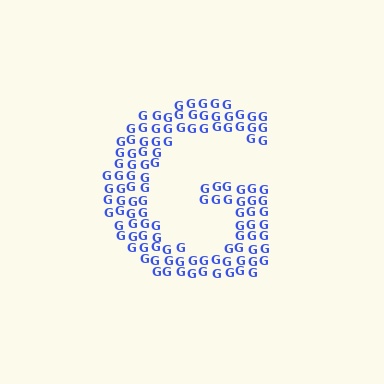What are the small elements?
The small elements are letter G's.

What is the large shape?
The large shape is the letter G.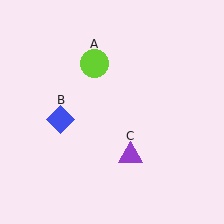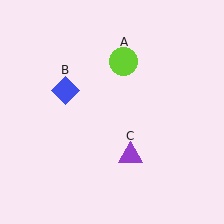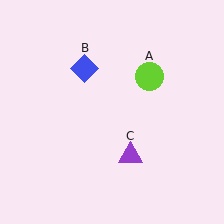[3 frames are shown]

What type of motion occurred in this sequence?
The lime circle (object A), blue diamond (object B) rotated clockwise around the center of the scene.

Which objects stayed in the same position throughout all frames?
Purple triangle (object C) remained stationary.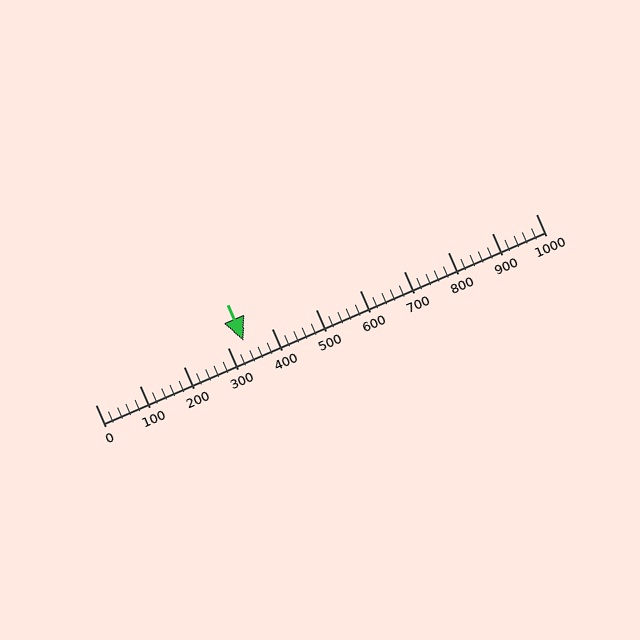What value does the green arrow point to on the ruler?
The green arrow points to approximately 336.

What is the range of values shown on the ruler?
The ruler shows values from 0 to 1000.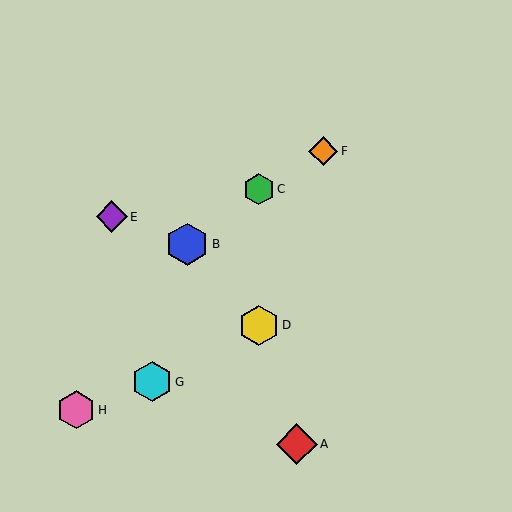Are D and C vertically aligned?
Yes, both are at x≈259.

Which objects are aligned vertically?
Objects C, D are aligned vertically.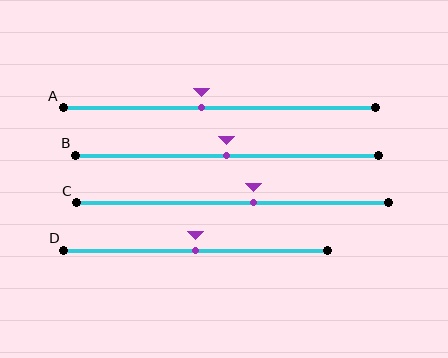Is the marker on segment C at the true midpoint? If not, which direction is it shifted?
No, the marker on segment C is shifted to the right by about 7% of the segment length.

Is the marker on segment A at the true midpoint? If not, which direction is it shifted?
No, the marker on segment A is shifted to the left by about 6% of the segment length.